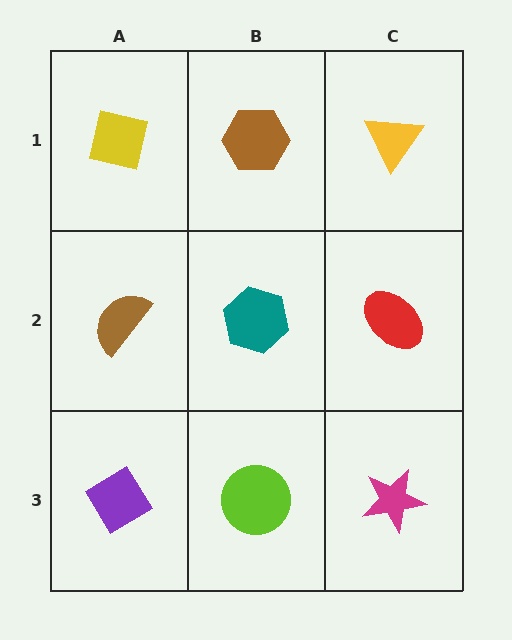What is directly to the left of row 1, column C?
A brown hexagon.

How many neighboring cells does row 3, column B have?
3.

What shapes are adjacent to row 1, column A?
A brown semicircle (row 2, column A), a brown hexagon (row 1, column B).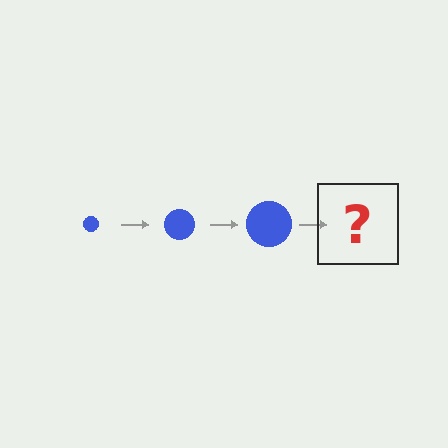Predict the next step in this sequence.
The next step is a blue circle, larger than the previous one.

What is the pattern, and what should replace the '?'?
The pattern is that the circle gets progressively larger each step. The '?' should be a blue circle, larger than the previous one.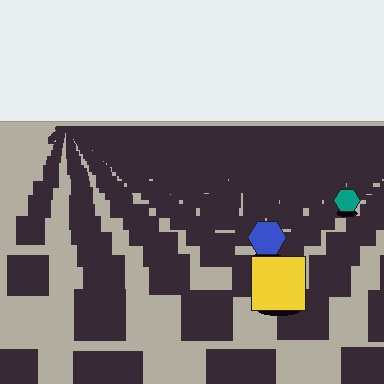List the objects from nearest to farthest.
From nearest to farthest: the yellow square, the blue hexagon, the teal hexagon.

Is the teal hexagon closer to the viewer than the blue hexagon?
No. The blue hexagon is closer — you can tell from the texture gradient: the ground texture is coarser near it.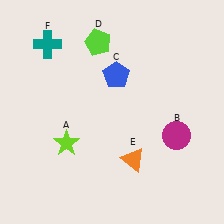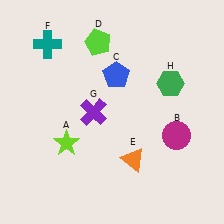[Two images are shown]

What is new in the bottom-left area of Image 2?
A purple cross (G) was added in the bottom-left area of Image 2.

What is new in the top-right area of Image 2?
A green hexagon (H) was added in the top-right area of Image 2.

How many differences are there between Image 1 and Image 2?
There are 2 differences between the two images.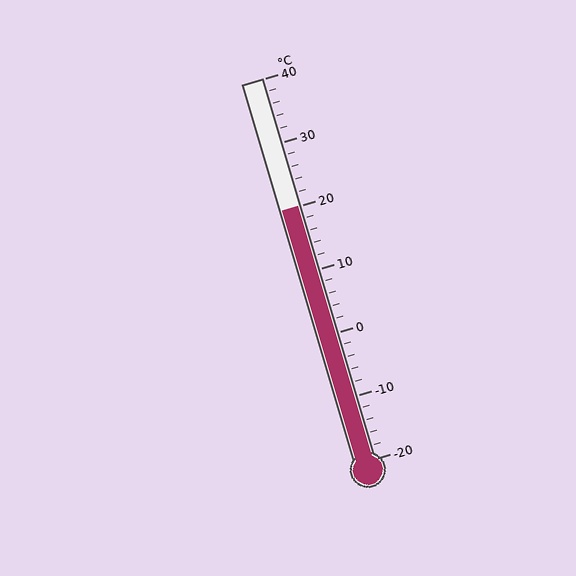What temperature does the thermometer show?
The thermometer shows approximately 20°C.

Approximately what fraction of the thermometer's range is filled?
The thermometer is filled to approximately 65% of its range.